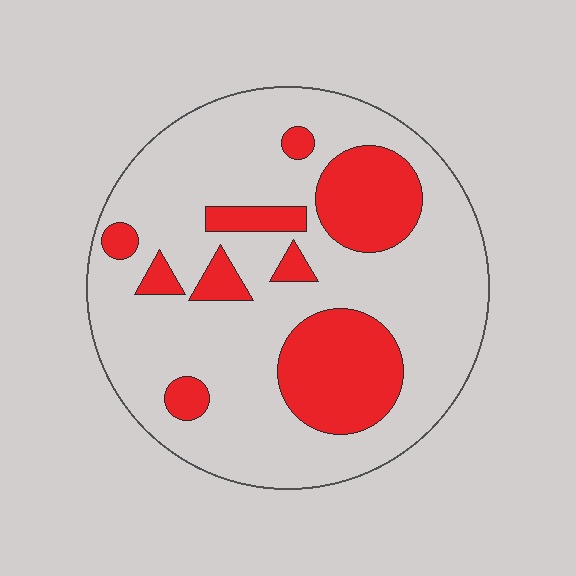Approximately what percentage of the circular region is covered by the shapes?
Approximately 25%.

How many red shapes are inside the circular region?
9.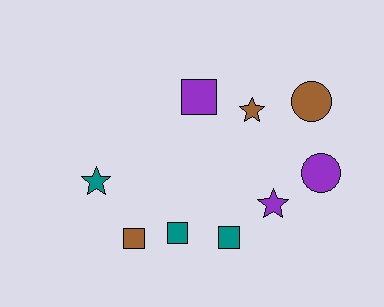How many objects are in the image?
There are 9 objects.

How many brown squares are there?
There is 1 brown square.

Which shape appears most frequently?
Square, with 4 objects.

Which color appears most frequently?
Purple, with 3 objects.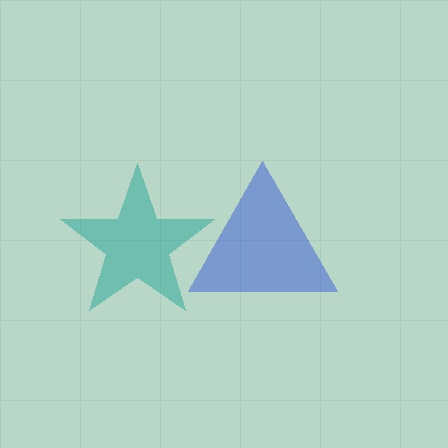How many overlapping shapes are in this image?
There are 2 overlapping shapes in the image.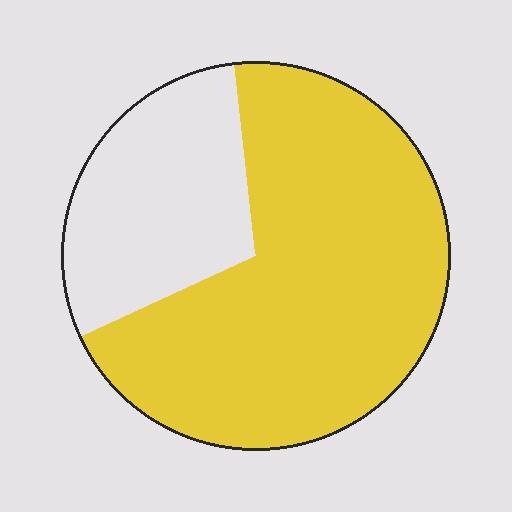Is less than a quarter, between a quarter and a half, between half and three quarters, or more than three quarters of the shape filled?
Between half and three quarters.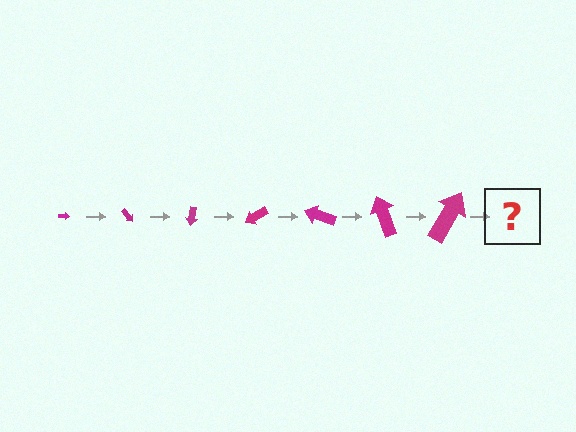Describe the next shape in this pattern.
It should be an arrow, larger than the previous one and rotated 350 degrees from the start.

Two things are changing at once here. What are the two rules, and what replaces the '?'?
The two rules are that the arrow grows larger each step and it rotates 50 degrees each step. The '?' should be an arrow, larger than the previous one and rotated 350 degrees from the start.